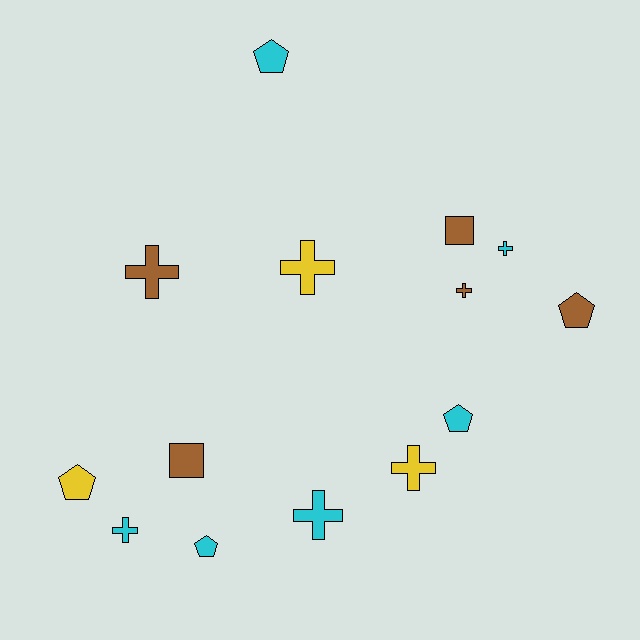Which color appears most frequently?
Cyan, with 6 objects.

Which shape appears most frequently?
Cross, with 7 objects.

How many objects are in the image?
There are 14 objects.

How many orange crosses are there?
There are no orange crosses.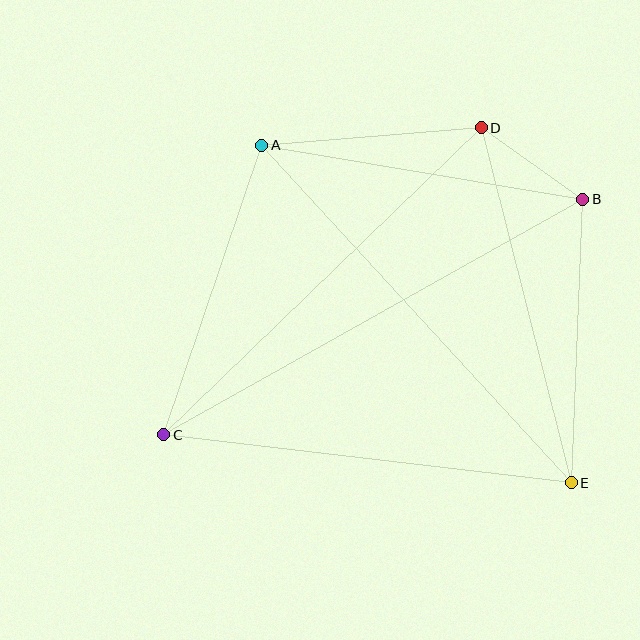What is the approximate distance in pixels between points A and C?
The distance between A and C is approximately 306 pixels.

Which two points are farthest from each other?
Points B and C are farthest from each other.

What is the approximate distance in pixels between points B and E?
The distance between B and E is approximately 284 pixels.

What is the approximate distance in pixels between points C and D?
The distance between C and D is approximately 442 pixels.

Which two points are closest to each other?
Points B and D are closest to each other.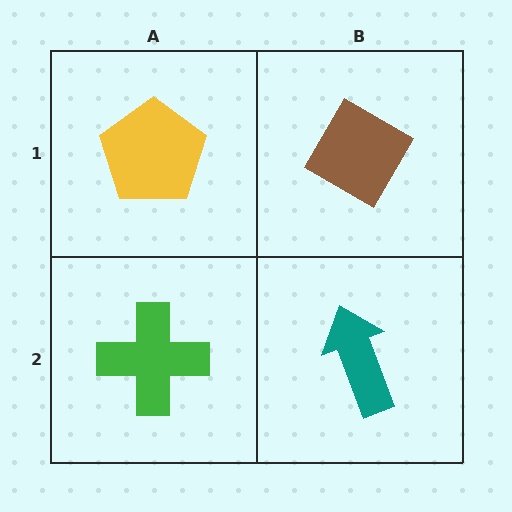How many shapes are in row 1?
2 shapes.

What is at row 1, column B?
A brown diamond.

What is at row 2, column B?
A teal arrow.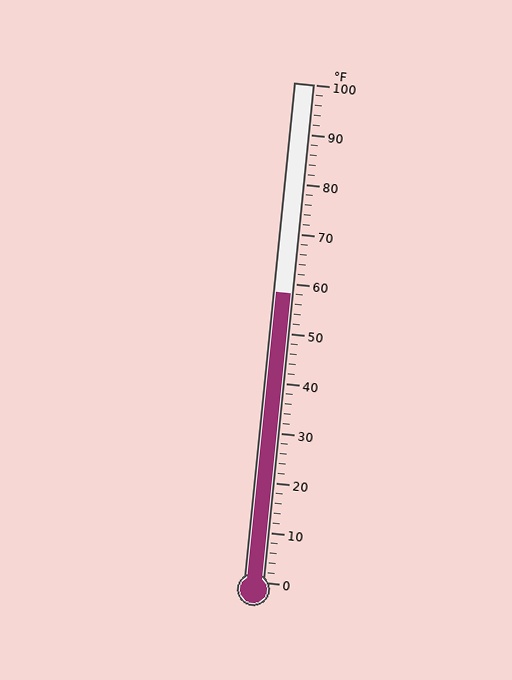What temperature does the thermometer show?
The thermometer shows approximately 58°F.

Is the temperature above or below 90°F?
The temperature is below 90°F.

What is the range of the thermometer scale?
The thermometer scale ranges from 0°F to 100°F.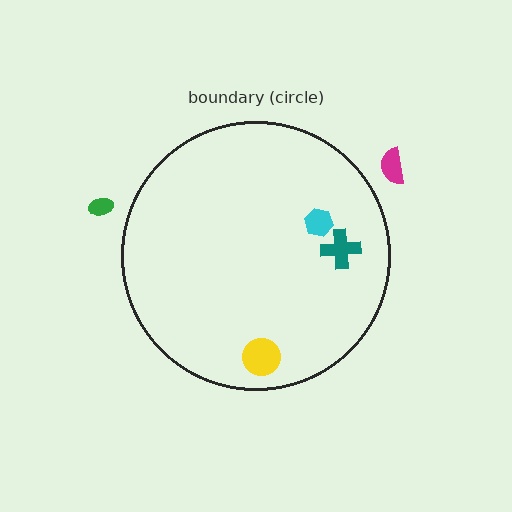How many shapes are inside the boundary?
3 inside, 2 outside.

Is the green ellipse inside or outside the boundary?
Outside.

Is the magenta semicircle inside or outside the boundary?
Outside.